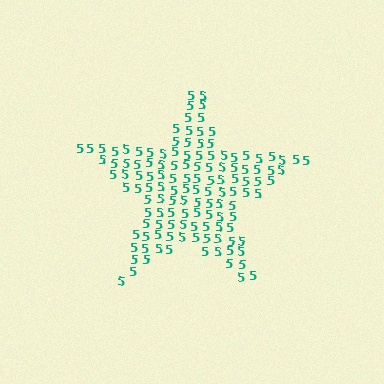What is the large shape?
The large shape is a star.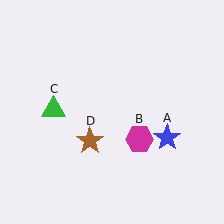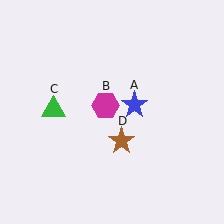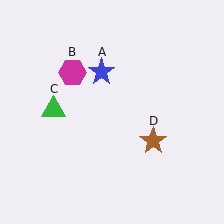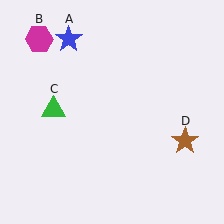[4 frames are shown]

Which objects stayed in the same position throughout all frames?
Green triangle (object C) remained stationary.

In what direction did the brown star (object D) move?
The brown star (object D) moved right.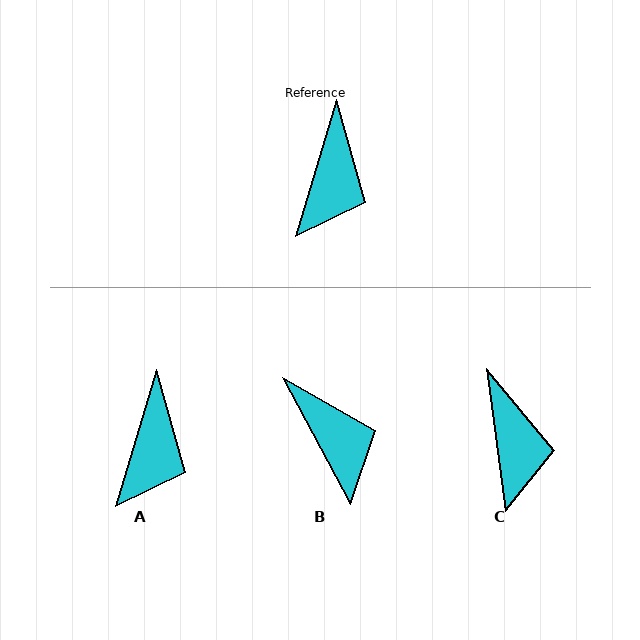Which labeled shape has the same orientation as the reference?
A.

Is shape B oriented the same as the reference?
No, it is off by about 45 degrees.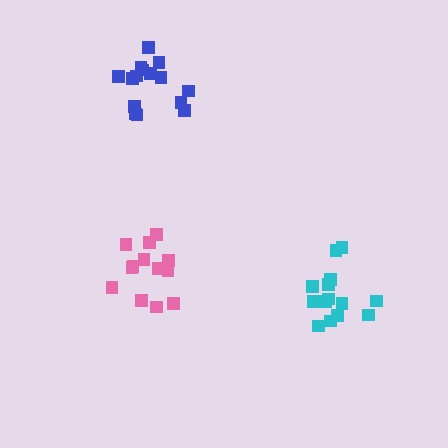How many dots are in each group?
Group 1: 13 dots, Group 2: 15 dots, Group 3: 14 dots (42 total).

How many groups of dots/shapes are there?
There are 3 groups.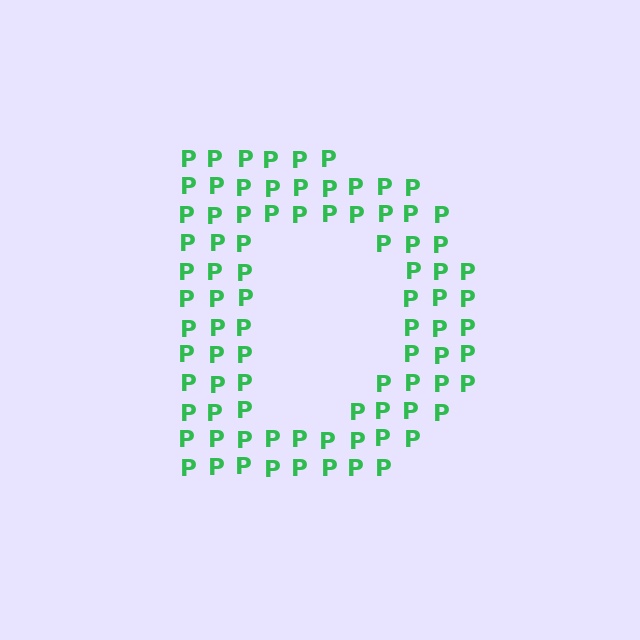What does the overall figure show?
The overall figure shows the letter D.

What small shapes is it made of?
It is made of small letter P's.